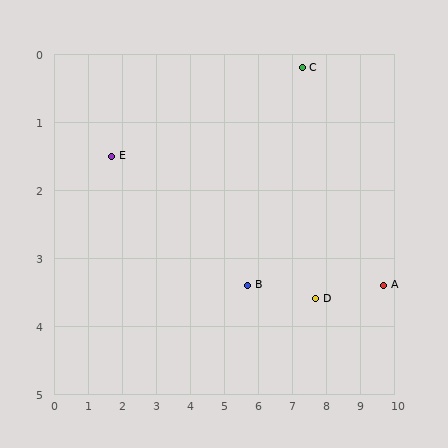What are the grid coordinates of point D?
Point D is at approximately (7.7, 3.6).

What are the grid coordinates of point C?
Point C is at approximately (7.3, 0.2).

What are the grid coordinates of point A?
Point A is at approximately (9.7, 3.4).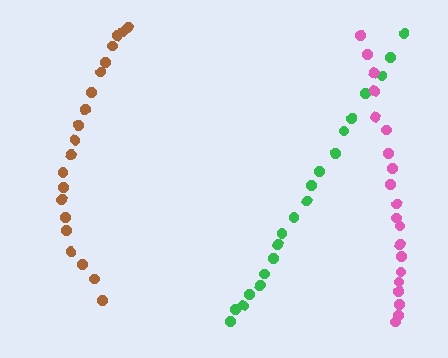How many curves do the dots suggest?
There are 3 distinct paths.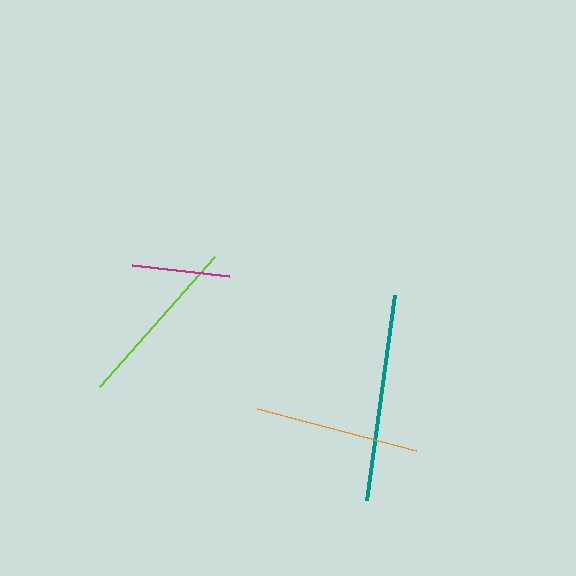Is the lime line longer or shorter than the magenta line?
The lime line is longer than the magenta line.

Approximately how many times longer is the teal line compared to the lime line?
The teal line is approximately 1.2 times the length of the lime line.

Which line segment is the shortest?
The magenta line is the shortest at approximately 98 pixels.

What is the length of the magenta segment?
The magenta segment is approximately 98 pixels long.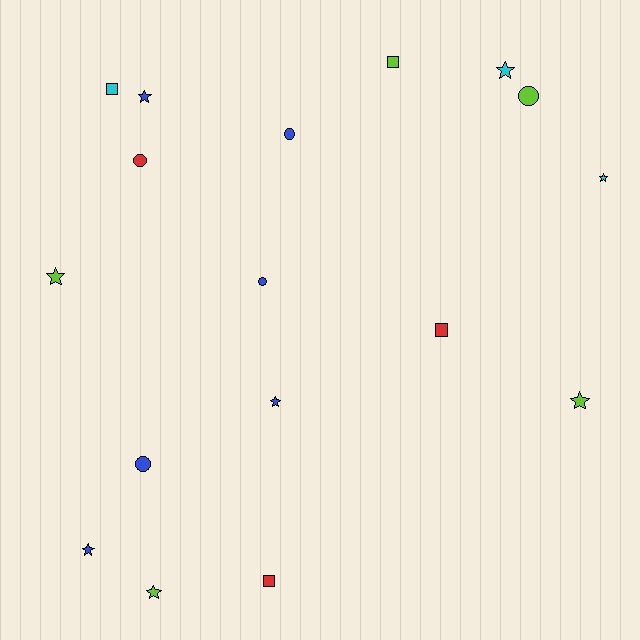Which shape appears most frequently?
Star, with 8 objects.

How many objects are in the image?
There are 17 objects.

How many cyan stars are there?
There are 2 cyan stars.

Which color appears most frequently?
Blue, with 6 objects.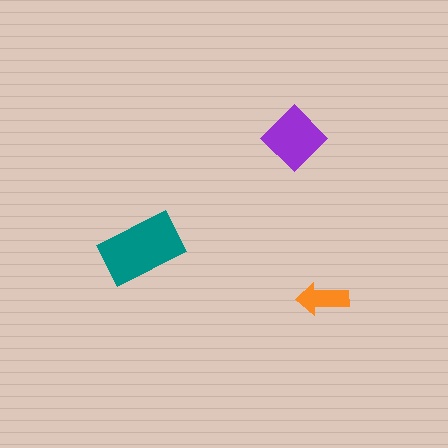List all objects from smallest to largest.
The orange arrow, the purple diamond, the teal rectangle.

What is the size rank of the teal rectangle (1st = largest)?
1st.